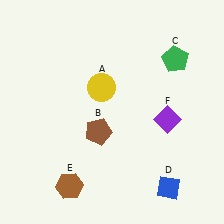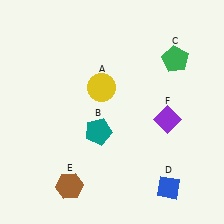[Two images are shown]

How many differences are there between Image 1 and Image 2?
There is 1 difference between the two images.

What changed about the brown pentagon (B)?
In Image 1, B is brown. In Image 2, it changed to teal.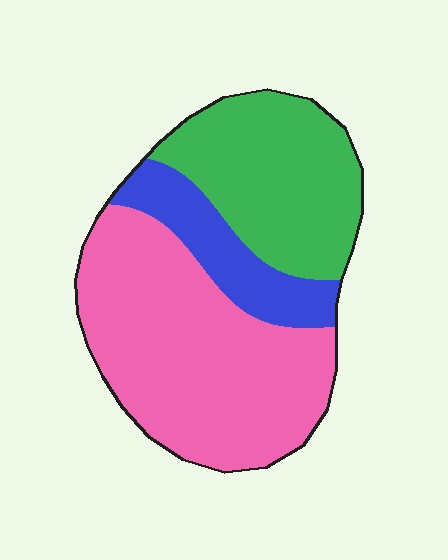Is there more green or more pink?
Pink.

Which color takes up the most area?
Pink, at roughly 50%.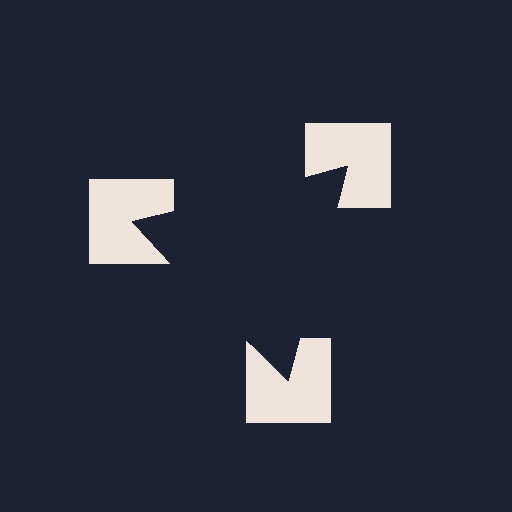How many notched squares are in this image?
There are 3 — one at each vertex of the illusory triangle.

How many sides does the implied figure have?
3 sides.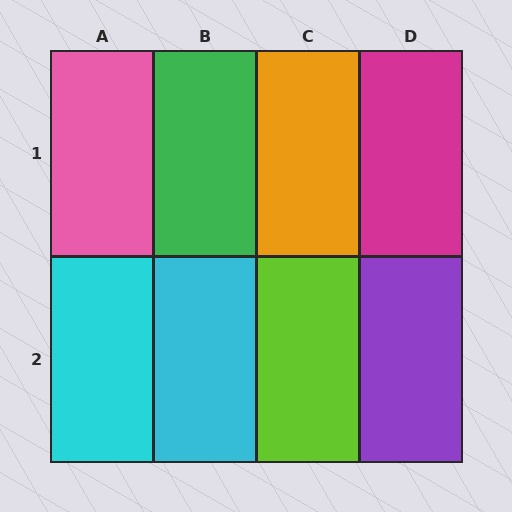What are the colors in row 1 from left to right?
Pink, green, orange, magenta.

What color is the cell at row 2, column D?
Purple.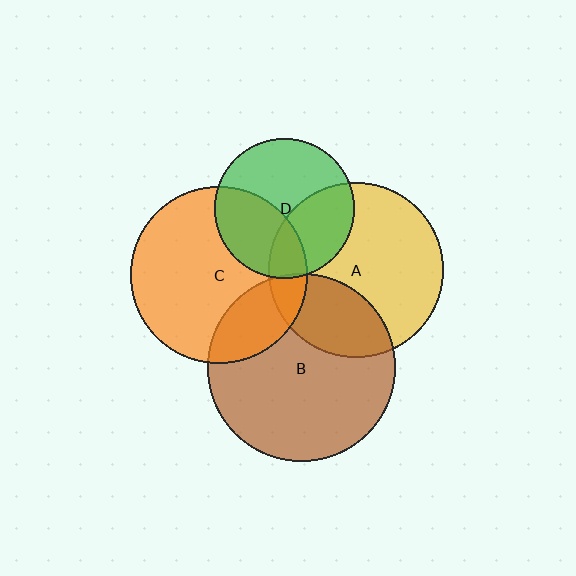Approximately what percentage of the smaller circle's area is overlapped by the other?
Approximately 10%.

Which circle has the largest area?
Circle B (brown).